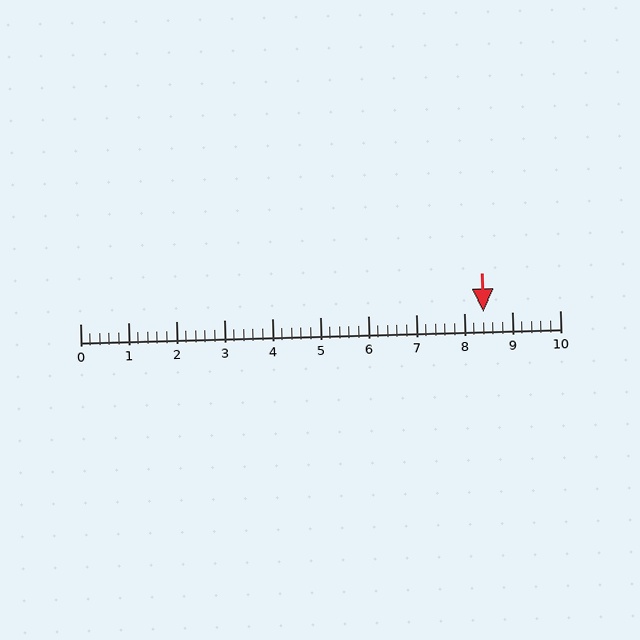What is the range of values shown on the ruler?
The ruler shows values from 0 to 10.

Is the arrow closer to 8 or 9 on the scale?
The arrow is closer to 8.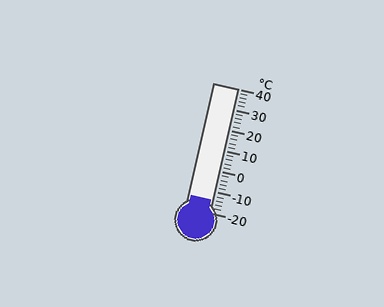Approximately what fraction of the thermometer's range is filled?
The thermometer is filled to approximately 10% of its range.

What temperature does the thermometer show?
The thermometer shows approximately -14°C.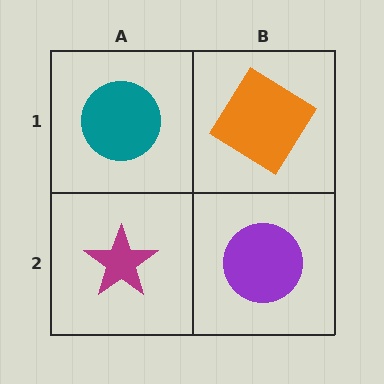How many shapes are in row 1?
2 shapes.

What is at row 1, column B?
An orange diamond.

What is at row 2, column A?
A magenta star.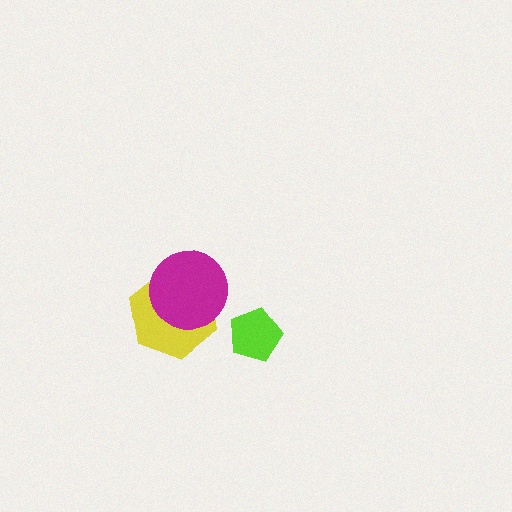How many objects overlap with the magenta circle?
1 object overlaps with the magenta circle.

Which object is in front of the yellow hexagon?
The magenta circle is in front of the yellow hexagon.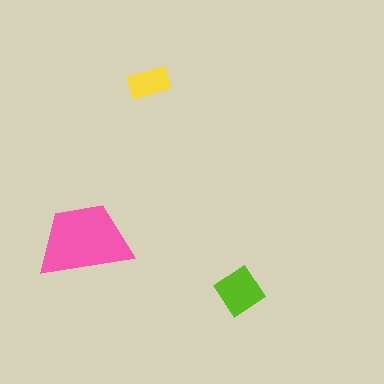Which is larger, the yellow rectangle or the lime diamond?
The lime diamond.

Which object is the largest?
The pink trapezoid.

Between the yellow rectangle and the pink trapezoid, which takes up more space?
The pink trapezoid.